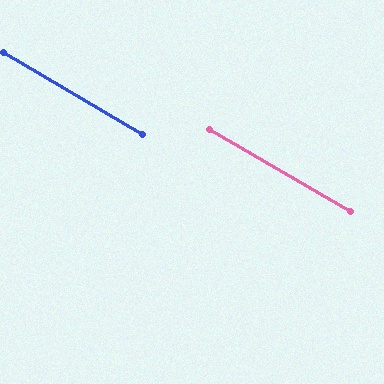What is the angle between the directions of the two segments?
Approximately 0 degrees.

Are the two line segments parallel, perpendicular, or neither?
Parallel — their directions differ by only 0.1°.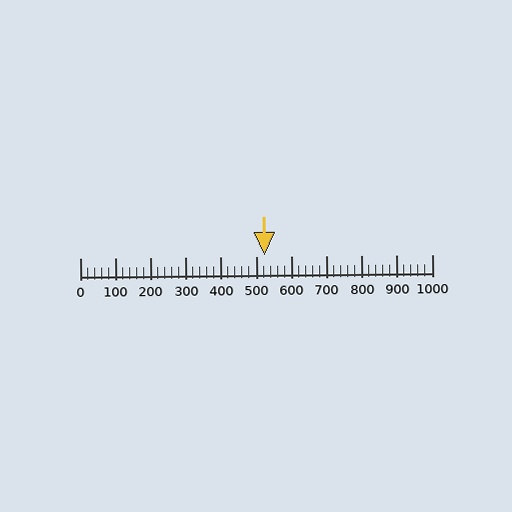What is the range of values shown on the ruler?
The ruler shows values from 0 to 1000.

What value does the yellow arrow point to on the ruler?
The yellow arrow points to approximately 523.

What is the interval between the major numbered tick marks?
The major tick marks are spaced 100 units apart.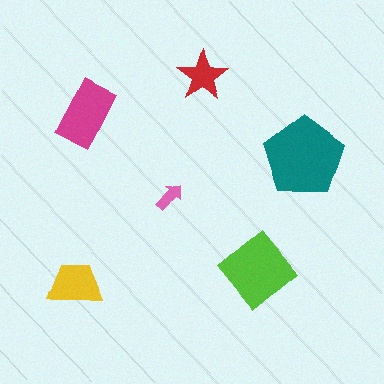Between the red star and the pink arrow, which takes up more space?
The red star.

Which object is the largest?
The teal pentagon.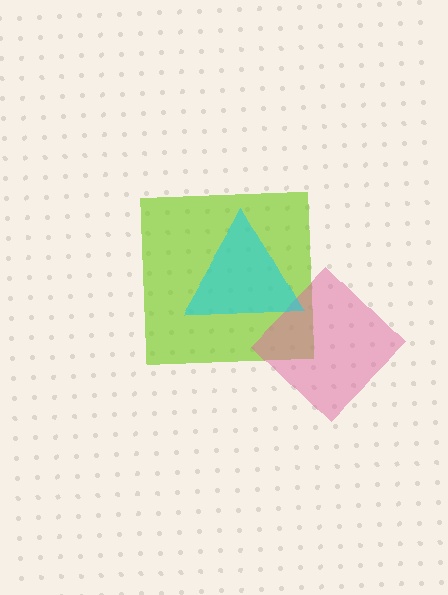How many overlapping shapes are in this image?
There are 3 overlapping shapes in the image.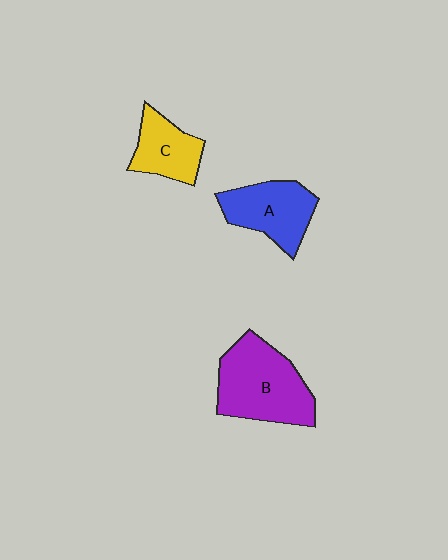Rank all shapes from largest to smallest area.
From largest to smallest: B (purple), A (blue), C (yellow).